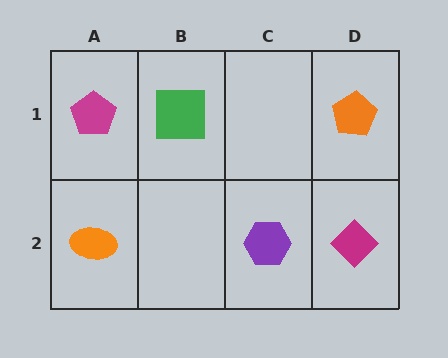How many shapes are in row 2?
3 shapes.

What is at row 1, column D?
An orange pentagon.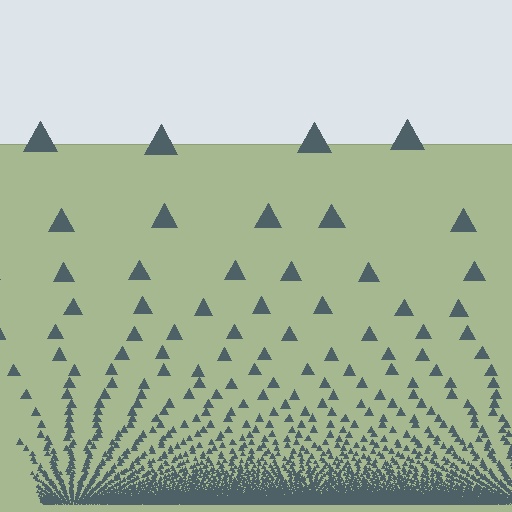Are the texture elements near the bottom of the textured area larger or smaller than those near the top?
Smaller. The gradient is inverted — elements near the bottom are smaller and denser.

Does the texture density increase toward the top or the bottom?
Density increases toward the bottom.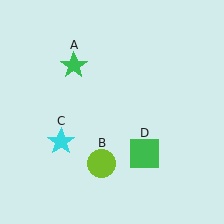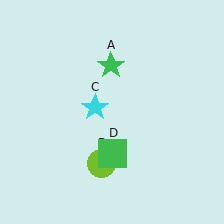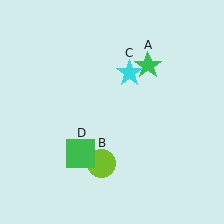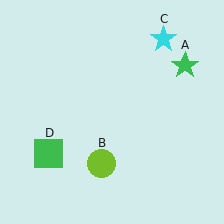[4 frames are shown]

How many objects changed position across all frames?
3 objects changed position: green star (object A), cyan star (object C), green square (object D).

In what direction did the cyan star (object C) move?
The cyan star (object C) moved up and to the right.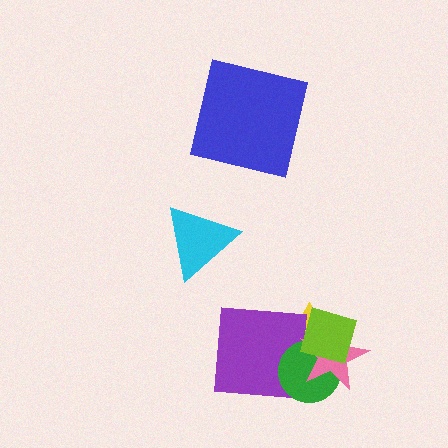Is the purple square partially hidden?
Yes, it is partially covered by another shape.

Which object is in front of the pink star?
The lime diamond is in front of the pink star.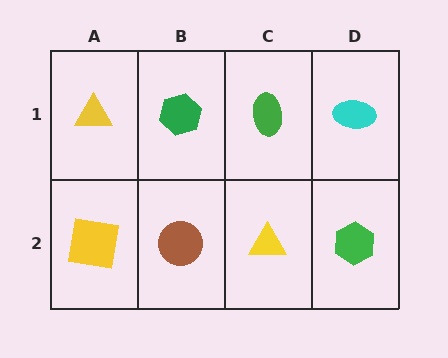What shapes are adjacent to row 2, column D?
A cyan ellipse (row 1, column D), a yellow triangle (row 2, column C).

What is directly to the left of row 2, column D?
A yellow triangle.